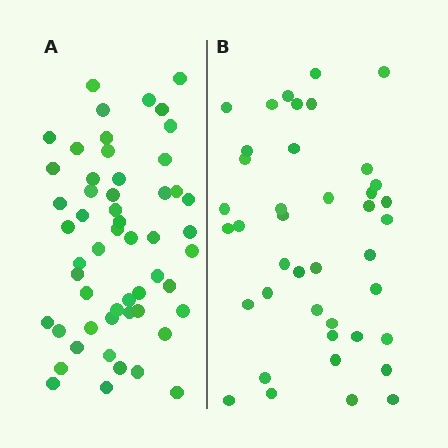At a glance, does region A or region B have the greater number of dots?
Region A (the left region) has more dots.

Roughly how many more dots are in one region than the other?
Region A has approximately 15 more dots than region B.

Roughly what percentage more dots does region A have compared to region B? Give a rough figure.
About 30% more.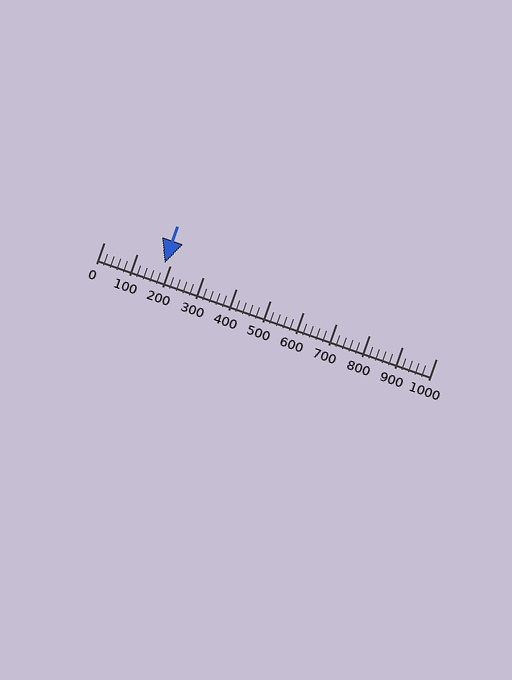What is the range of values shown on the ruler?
The ruler shows values from 0 to 1000.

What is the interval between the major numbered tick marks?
The major tick marks are spaced 100 units apart.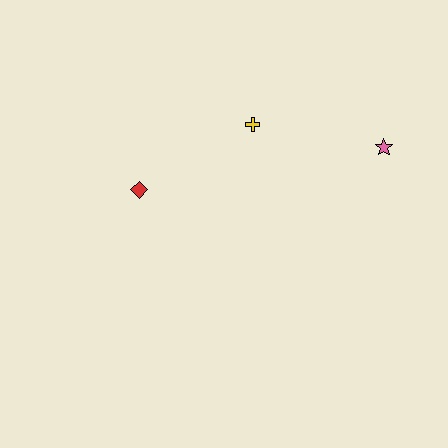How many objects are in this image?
There are 3 objects.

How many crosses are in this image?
There is 1 cross.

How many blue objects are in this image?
There are no blue objects.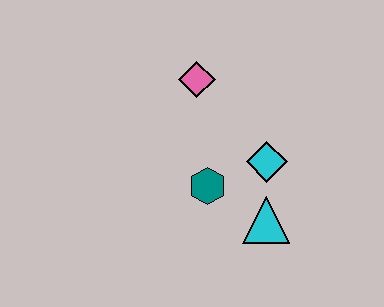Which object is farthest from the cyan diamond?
The pink diamond is farthest from the cyan diamond.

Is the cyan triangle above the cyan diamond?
No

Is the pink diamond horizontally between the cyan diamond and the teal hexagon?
No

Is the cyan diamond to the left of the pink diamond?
No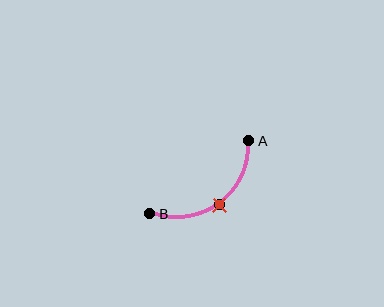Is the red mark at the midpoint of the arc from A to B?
Yes. The red mark lies on the arc at equal arc-length from both A and B — it is the arc midpoint.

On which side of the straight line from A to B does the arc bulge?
The arc bulges below and to the right of the straight line connecting A and B.